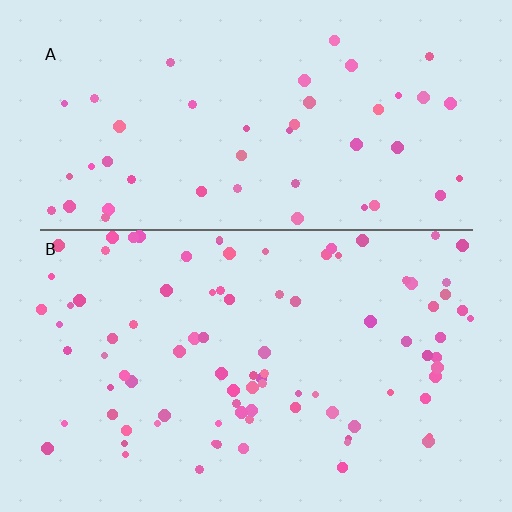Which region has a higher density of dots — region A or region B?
B (the bottom).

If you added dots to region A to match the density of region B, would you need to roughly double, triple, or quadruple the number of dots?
Approximately double.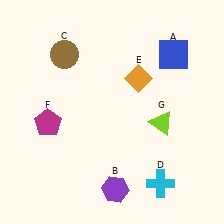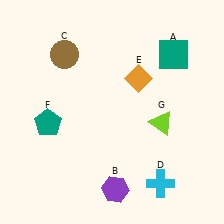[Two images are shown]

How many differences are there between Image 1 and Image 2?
There are 2 differences between the two images.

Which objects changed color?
A changed from blue to teal. F changed from magenta to teal.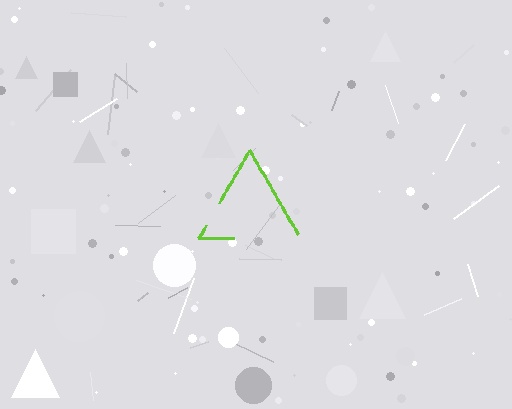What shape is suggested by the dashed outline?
The dashed outline suggests a triangle.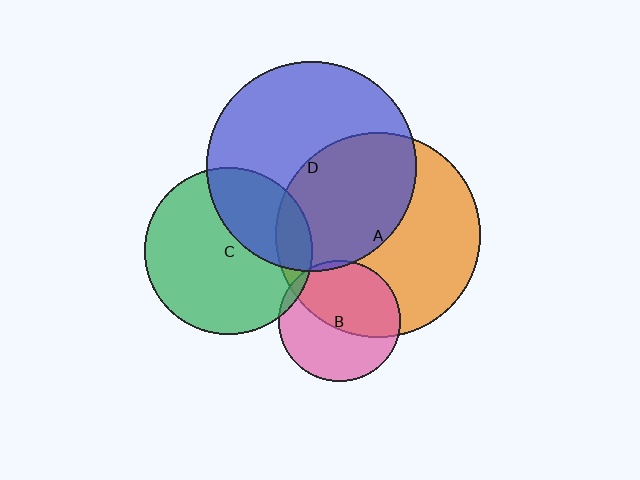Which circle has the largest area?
Circle D (blue).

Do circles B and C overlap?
Yes.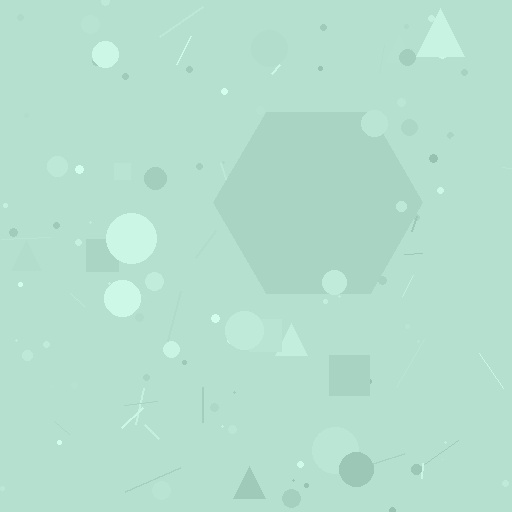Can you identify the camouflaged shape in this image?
The camouflaged shape is a hexagon.